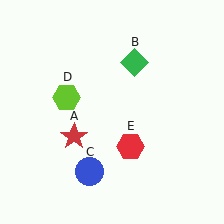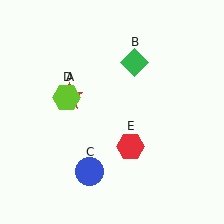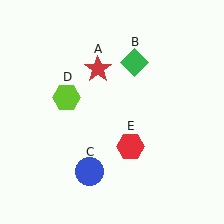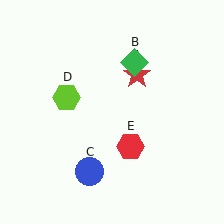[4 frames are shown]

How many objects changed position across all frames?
1 object changed position: red star (object A).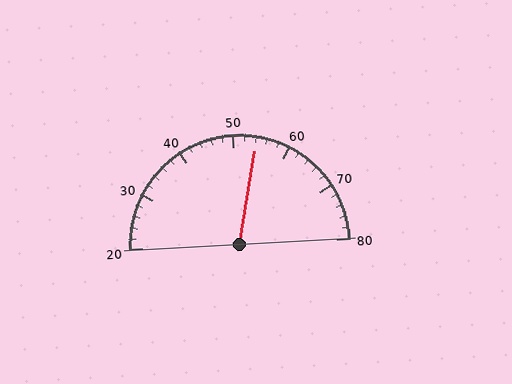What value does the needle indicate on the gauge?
The needle indicates approximately 54.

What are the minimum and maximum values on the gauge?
The gauge ranges from 20 to 80.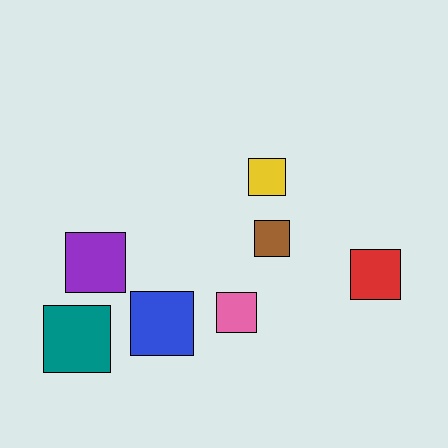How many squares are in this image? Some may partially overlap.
There are 7 squares.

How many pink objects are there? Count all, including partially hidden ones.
There is 1 pink object.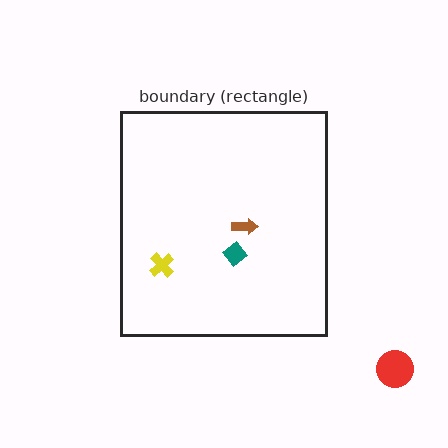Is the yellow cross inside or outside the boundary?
Inside.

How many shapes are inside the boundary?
3 inside, 1 outside.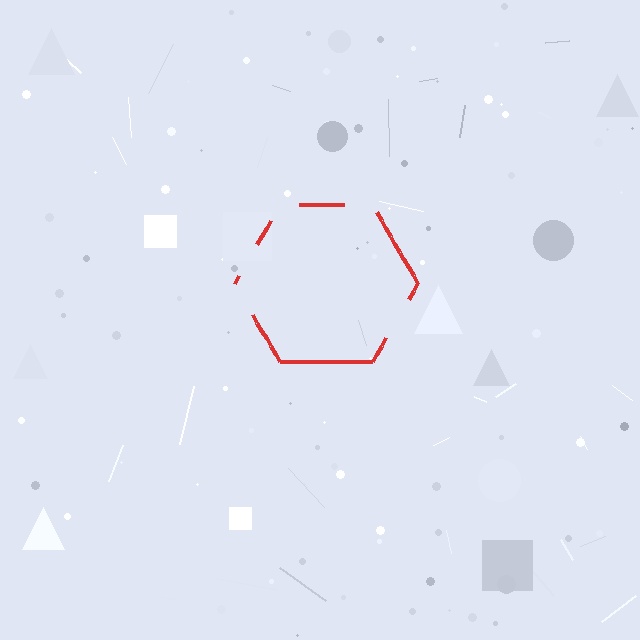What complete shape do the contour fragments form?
The contour fragments form a hexagon.